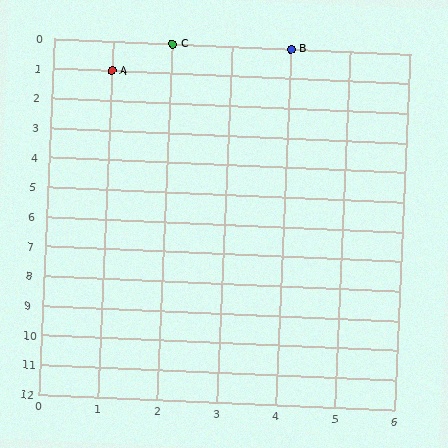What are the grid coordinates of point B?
Point B is at grid coordinates (4, 0).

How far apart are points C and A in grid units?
Points C and A are 1 column and 1 row apart (about 1.4 grid units diagonally).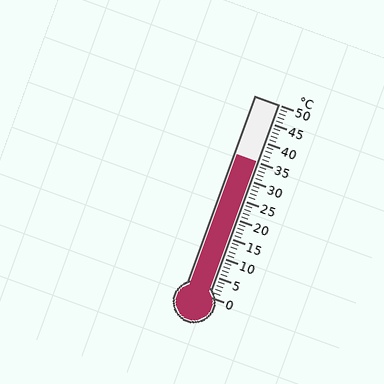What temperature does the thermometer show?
The thermometer shows approximately 35°C.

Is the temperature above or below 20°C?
The temperature is above 20°C.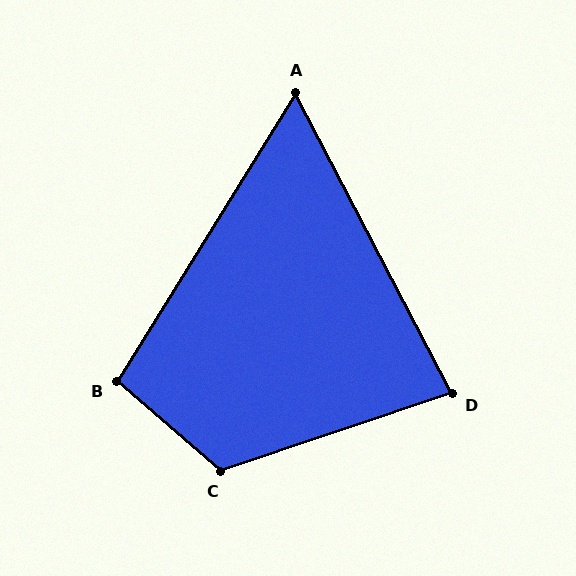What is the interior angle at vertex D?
Approximately 81 degrees (acute).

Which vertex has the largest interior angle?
C, at approximately 121 degrees.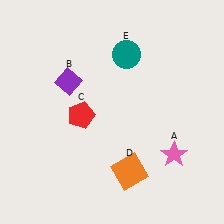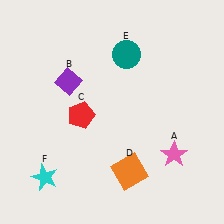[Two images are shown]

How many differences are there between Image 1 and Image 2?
There is 1 difference between the two images.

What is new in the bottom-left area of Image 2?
A cyan star (F) was added in the bottom-left area of Image 2.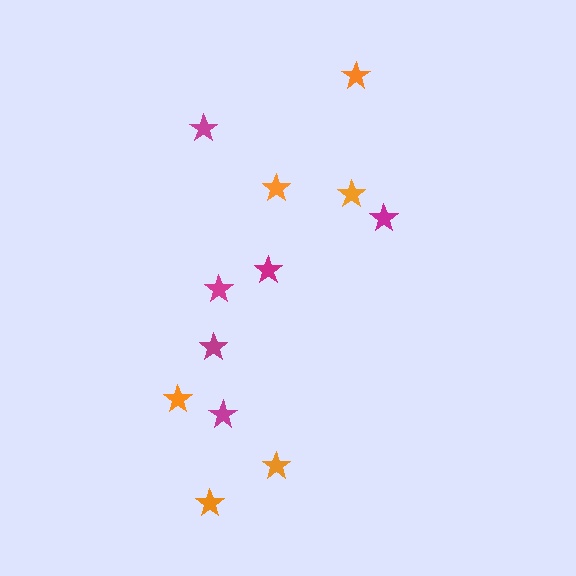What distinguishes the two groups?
There are 2 groups: one group of orange stars (6) and one group of magenta stars (6).